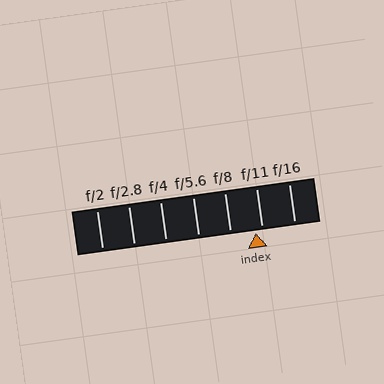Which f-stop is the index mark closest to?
The index mark is closest to f/11.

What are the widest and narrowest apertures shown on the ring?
The widest aperture shown is f/2 and the narrowest is f/16.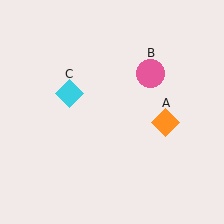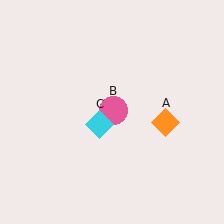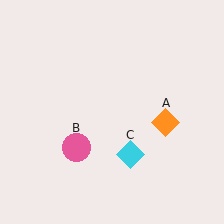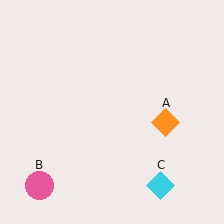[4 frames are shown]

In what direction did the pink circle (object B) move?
The pink circle (object B) moved down and to the left.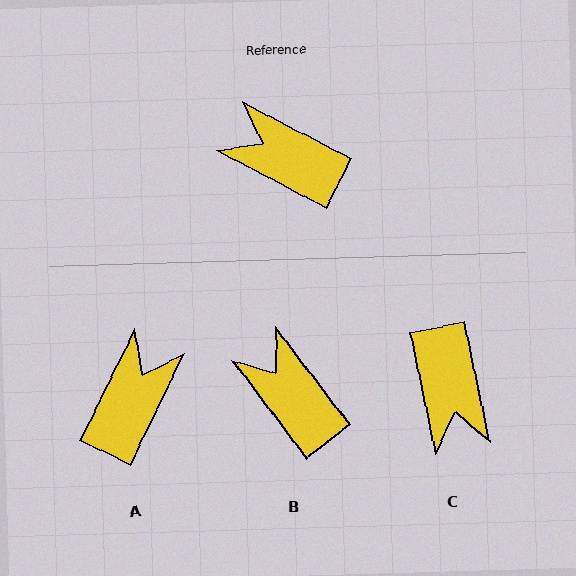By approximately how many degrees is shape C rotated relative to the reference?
Approximately 129 degrees counter-clockwise.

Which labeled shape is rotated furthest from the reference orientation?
C, about 129 degrees away.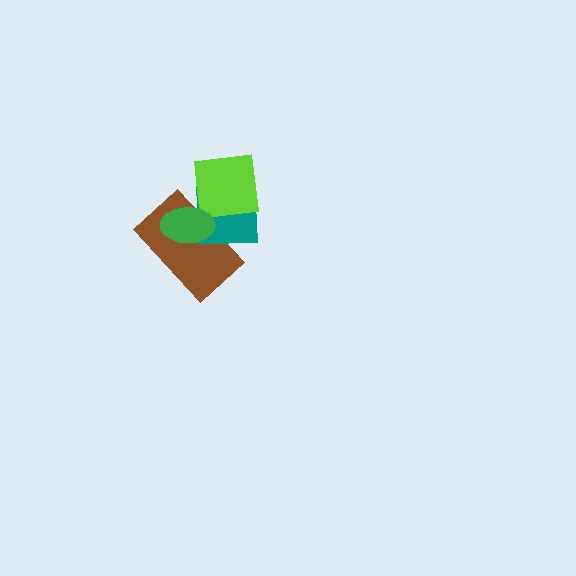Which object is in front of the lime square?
The green ellipse is in front of the lime square.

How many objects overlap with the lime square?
3 objects overlap with the lime square.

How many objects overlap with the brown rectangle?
3 objects overlap with the brown rectangle.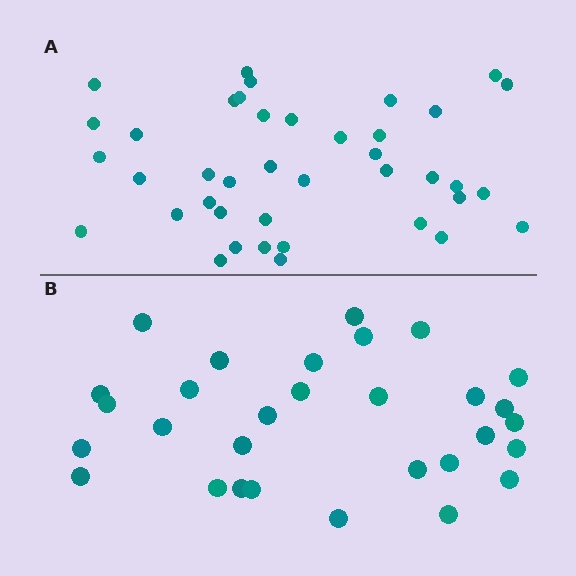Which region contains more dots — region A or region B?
Region A (the top region) has more dots.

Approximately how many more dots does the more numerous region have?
Region A has roughly 10 or so more dots than region B.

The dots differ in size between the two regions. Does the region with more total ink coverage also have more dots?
No. Region B has more total ink coverage because its dots are larger, but region A actually contains more individual dots. Total area can be misleading — the number of items is what matters here.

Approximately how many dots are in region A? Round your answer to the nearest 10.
About 40 dots.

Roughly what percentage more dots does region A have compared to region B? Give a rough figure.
About 35% more.